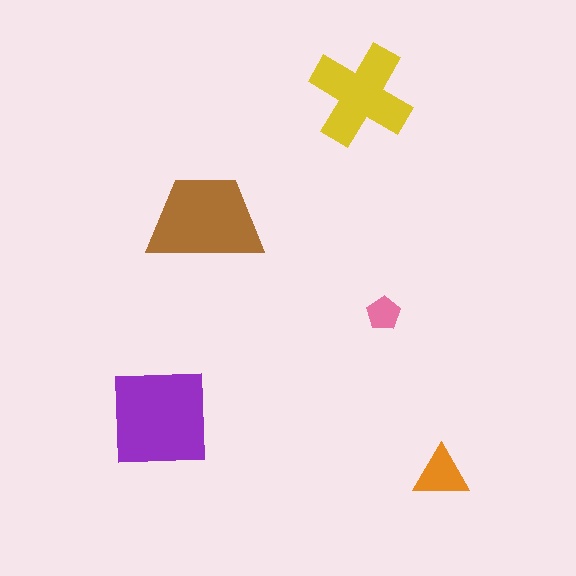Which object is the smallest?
The pink pentagon.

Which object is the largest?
The purple square.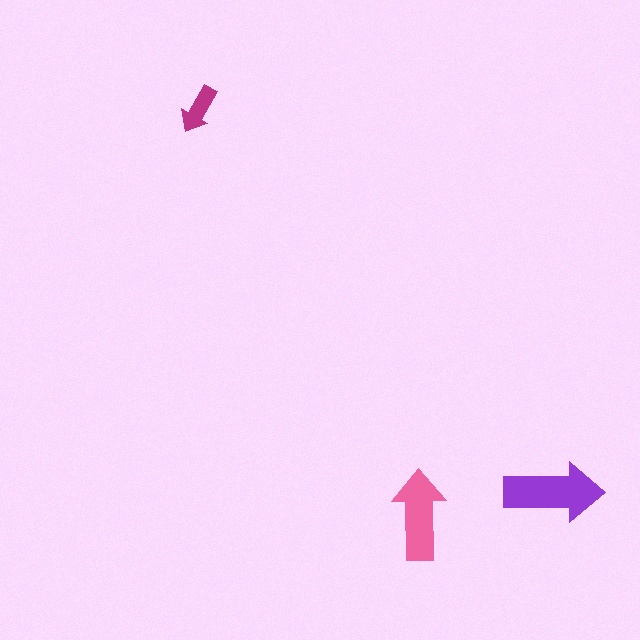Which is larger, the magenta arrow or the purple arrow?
The purple one.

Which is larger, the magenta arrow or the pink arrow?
The pink one.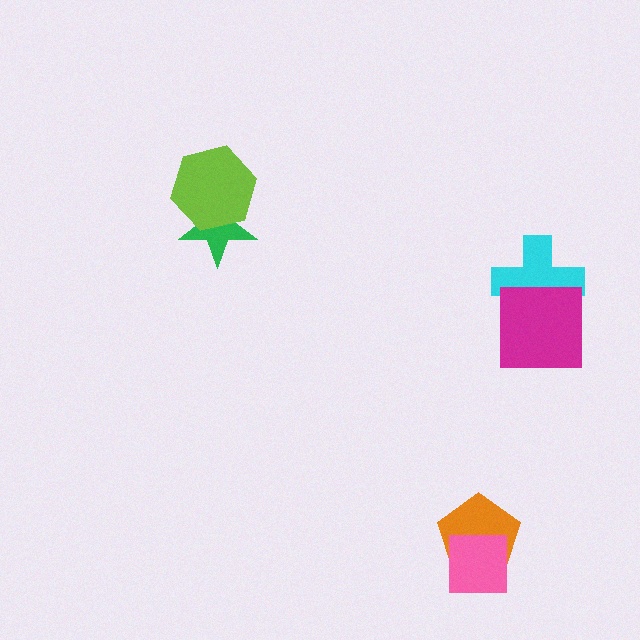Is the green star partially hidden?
Yes, it is partially covered by another shape.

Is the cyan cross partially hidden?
Yes, it is partially covered by another shape.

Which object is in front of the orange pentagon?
The pink square is in front of the orange pentagon.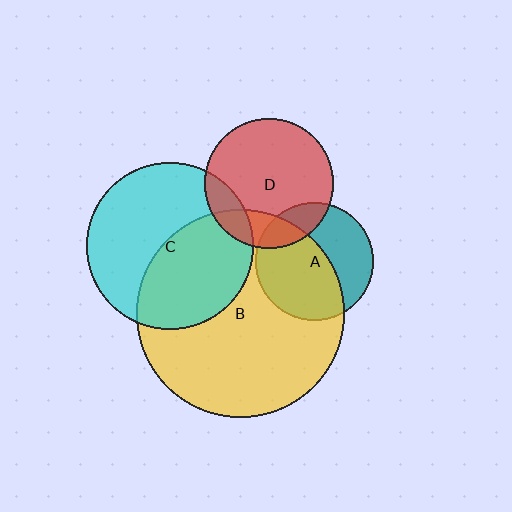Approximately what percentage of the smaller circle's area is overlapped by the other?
Approximately 60%.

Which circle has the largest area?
Circle B (yellow).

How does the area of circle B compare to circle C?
Approximately 1.6 times.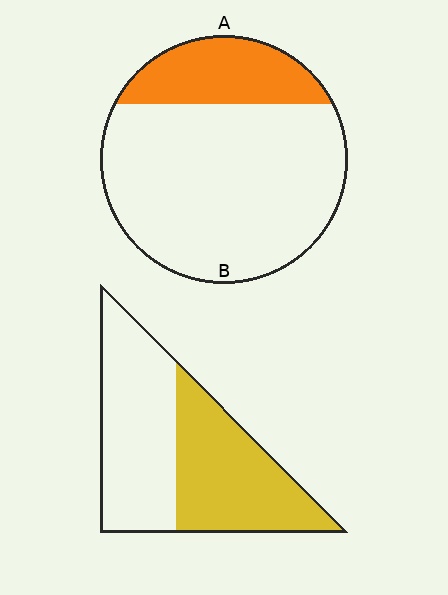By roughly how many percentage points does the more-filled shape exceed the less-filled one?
By roughly 25 percentage points (B over A).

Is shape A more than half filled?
No.